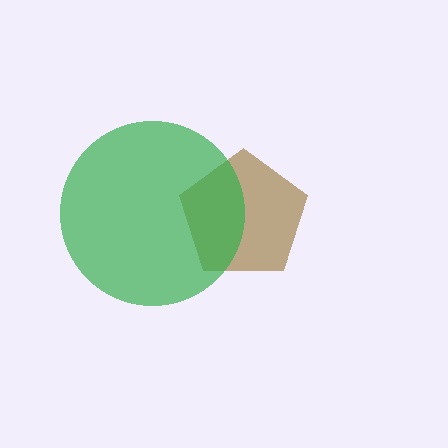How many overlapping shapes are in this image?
There are 2 overlapping shapes in the image.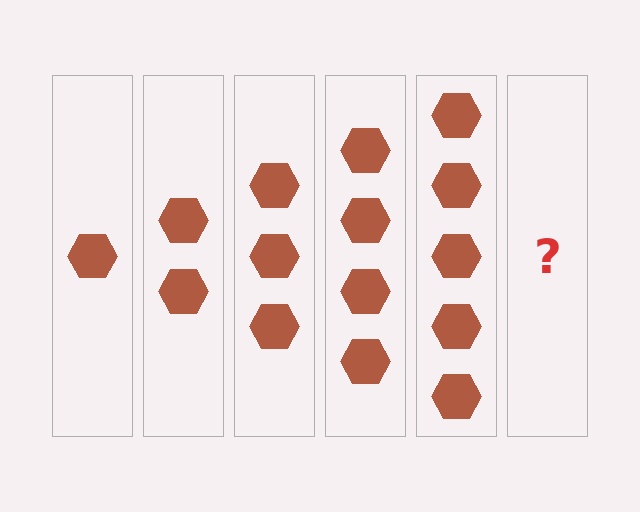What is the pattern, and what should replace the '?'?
The pattern is that each step adds one more hexagon. The '?' should be 6 hexagons.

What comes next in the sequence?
The next element should be 6 hexagons.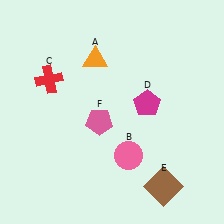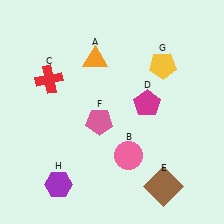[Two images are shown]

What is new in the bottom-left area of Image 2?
A purple hexagon (H) was added in the bottom-left area of Image 2.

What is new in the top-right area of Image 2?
A yellow pentagon (G) was added in the top-right area of Image 2.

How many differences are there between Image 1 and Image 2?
There are 2 differences between the two images.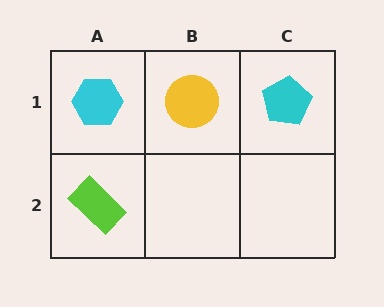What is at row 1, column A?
A cyan hexagon.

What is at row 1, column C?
A cyan pentagon.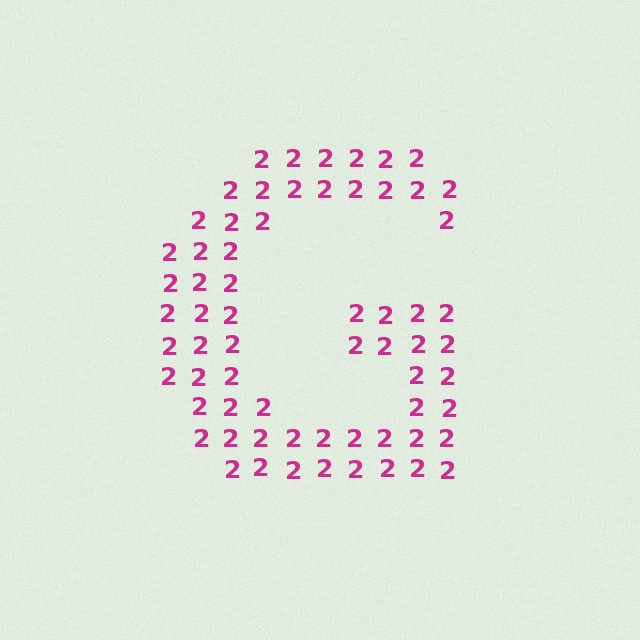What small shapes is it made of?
It is made of small digit 2's.